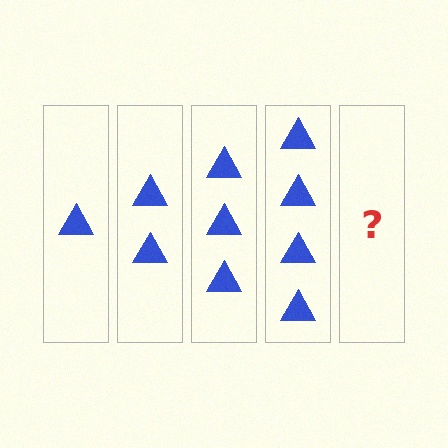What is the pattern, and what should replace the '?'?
The pattern is that each step adds one more triangle. The '?' should be 5 triangles.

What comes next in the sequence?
The next element should be 5 triangles.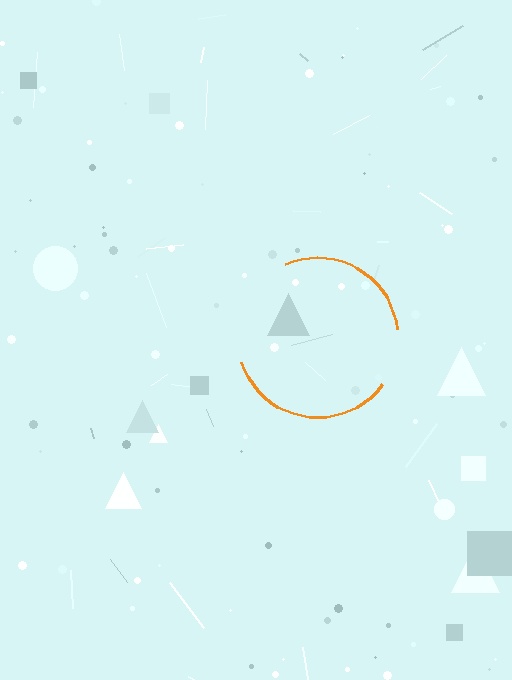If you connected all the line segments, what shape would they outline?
They would outline a circle.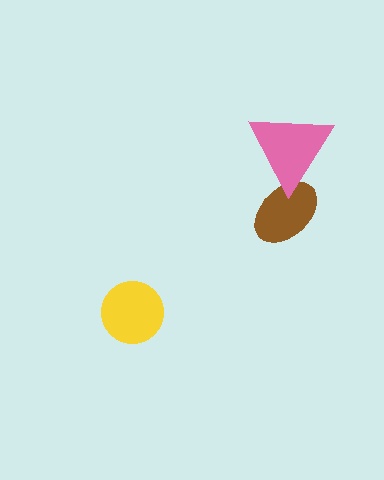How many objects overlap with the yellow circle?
0 objects overlap with the yellow circle.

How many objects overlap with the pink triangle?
1 object overlaps with the pink triangle.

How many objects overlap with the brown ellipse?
1 object overlaps with the brown ellipse.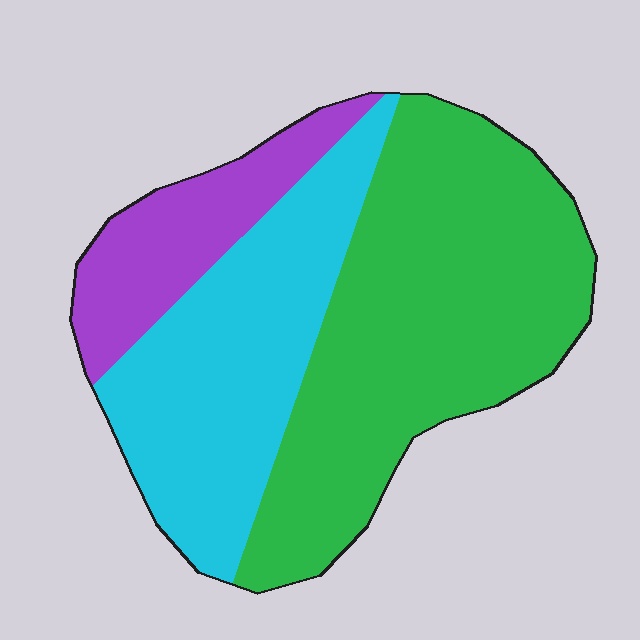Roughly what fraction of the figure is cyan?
Cyan takes up about one third (1/3) of the figure.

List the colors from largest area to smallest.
From largest to smallest: green, cyan, purple.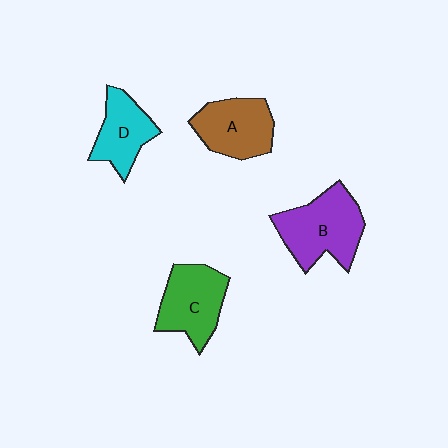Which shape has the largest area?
Shape B (purple).